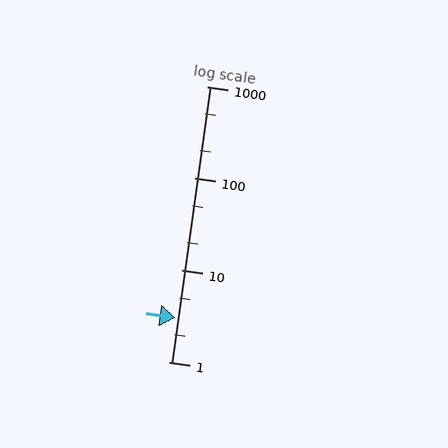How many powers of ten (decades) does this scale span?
The scale spans 3 decades, from 1 to 1000.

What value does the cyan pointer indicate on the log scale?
The pointer indicates approximately 3.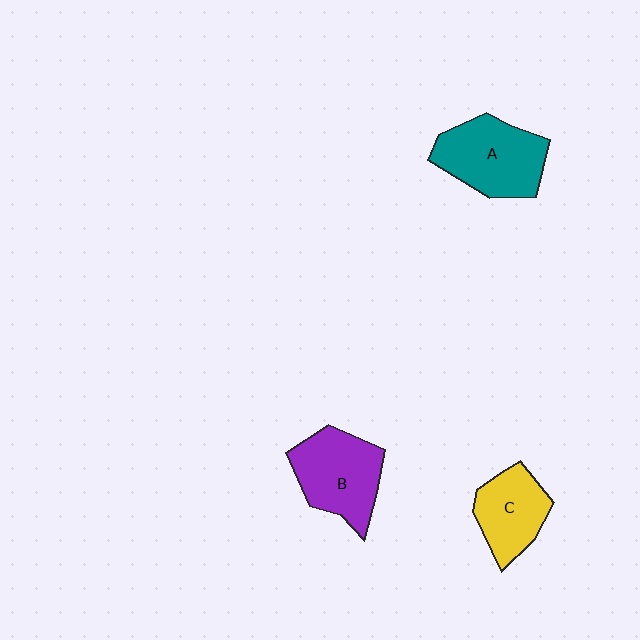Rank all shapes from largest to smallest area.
From largest to smallest: A (teal), B (purple), C (yellow).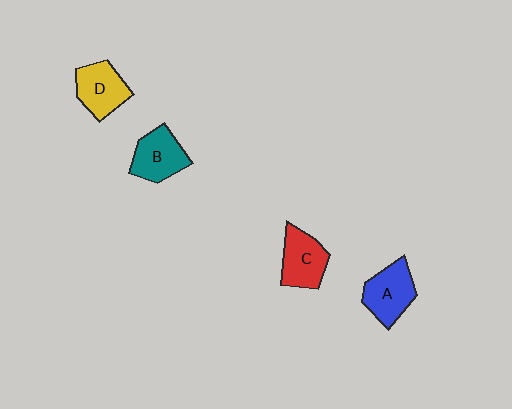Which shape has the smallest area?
Shape D (yellow).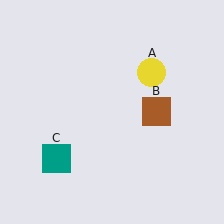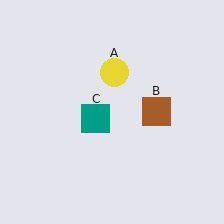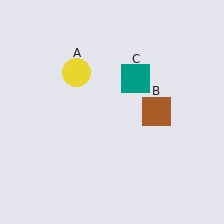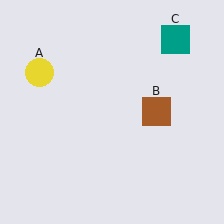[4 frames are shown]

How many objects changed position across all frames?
2 objects changed position: yellow circle (object A), teal square (object C).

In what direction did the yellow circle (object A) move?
The yellow circle (object A) moved left.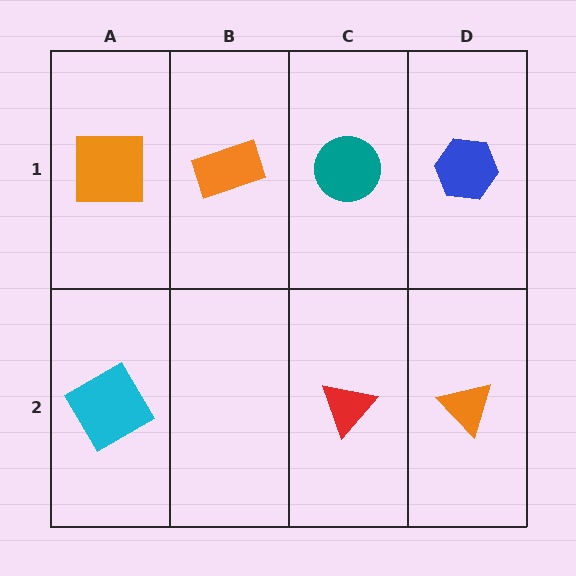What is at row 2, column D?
An orange triangle.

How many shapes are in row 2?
3 shapes.